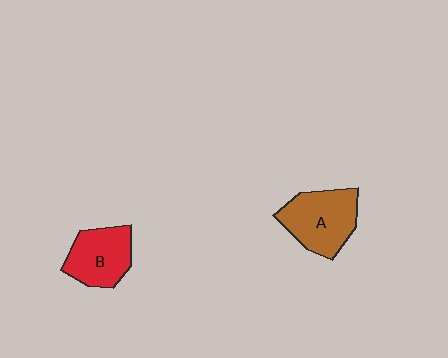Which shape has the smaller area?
Shape B (red).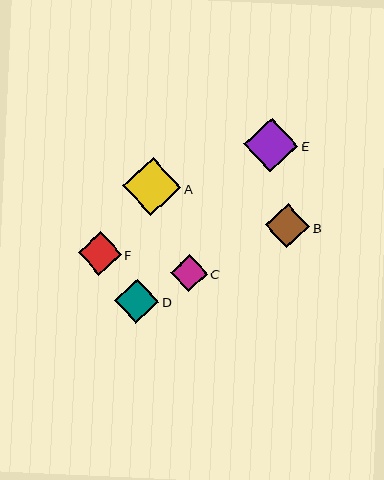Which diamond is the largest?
Diamond A is the largest with a size of approximately 58 pixels.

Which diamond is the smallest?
Diamond C is the smallest with a size of approximately 37 pixels.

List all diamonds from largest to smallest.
From largest to smallest: A, E, B, D, F, C.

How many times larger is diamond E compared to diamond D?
Diamond E is approximately 1.2 times the size of diamond D.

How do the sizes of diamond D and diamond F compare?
Diamond D and diamond F are approximately the same size.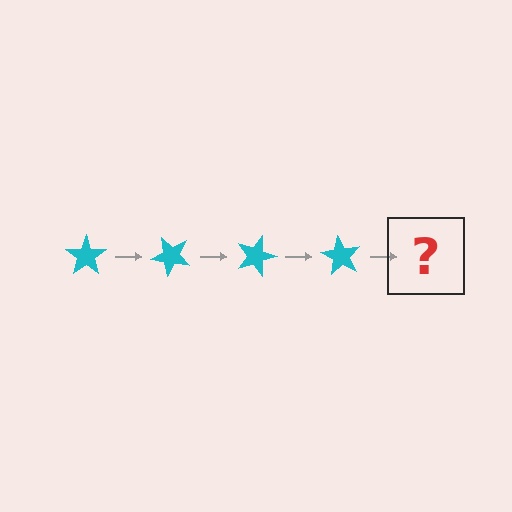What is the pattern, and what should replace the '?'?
The pattern is that the star rotates 45 degrees each step. The '?' should be a cyan star rotated 180 degrees.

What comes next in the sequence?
The next element should be a cyan star rotated 180 degrees.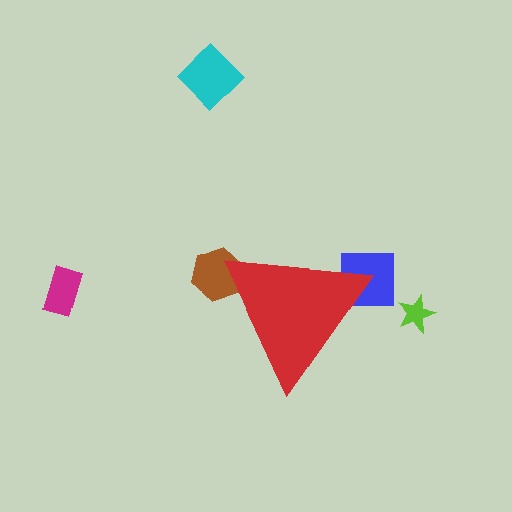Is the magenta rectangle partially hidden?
No, the magenta rectangle is fully visible.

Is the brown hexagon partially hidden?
Yes, the brown hexagon is partially hidden behind the red triangle.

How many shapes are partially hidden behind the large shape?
2 shapes are partially hidden.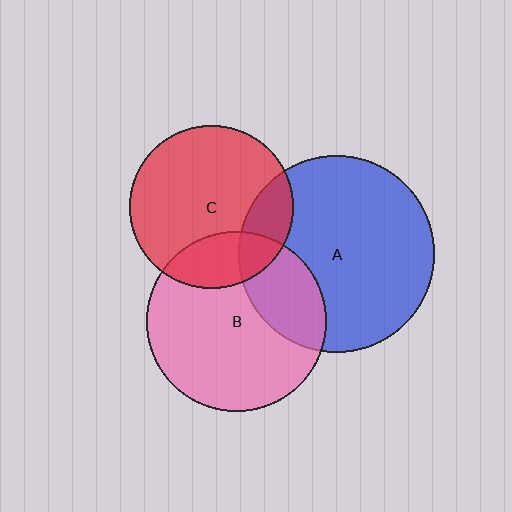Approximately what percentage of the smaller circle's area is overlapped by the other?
Approximately 25%.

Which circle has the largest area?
Circle A (blue).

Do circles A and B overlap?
Yes.